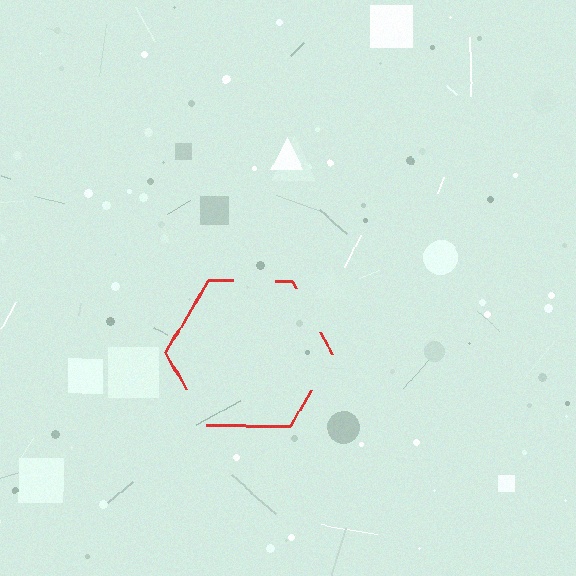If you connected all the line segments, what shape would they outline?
They would outline a hexagon.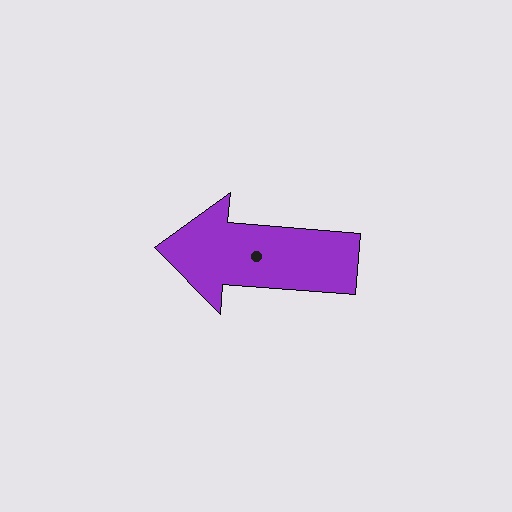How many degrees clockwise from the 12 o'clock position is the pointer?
Approximately 275 degrees.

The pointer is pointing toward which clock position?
Roughly 9 o'clock.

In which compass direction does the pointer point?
West.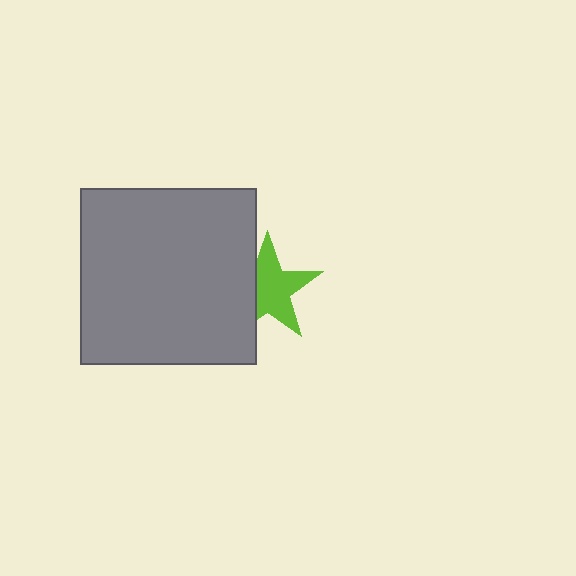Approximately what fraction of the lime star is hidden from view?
Roughly 32% of the lime star is hidden behind the gray square.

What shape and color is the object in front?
The object in front is a gray square.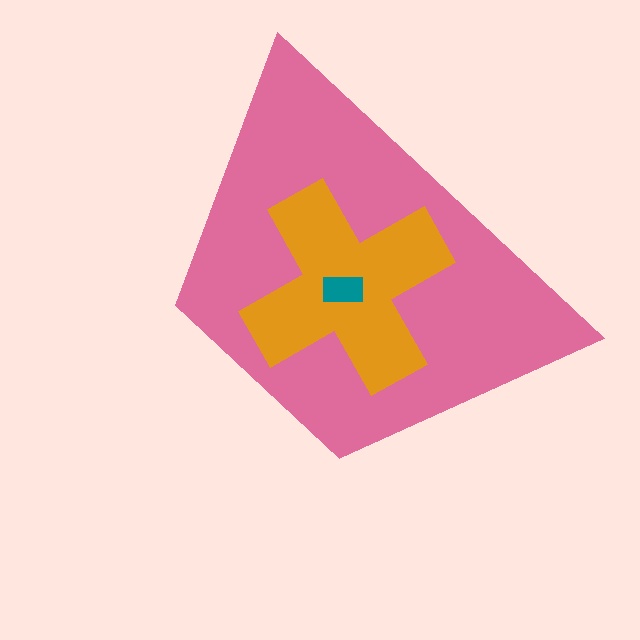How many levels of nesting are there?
3.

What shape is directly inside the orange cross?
The teal rectangle.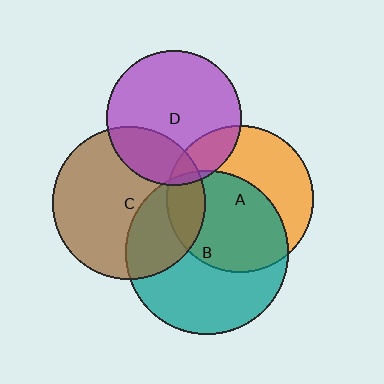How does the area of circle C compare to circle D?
Approximately 1.3 times.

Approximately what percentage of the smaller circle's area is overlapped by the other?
Approximately 30%.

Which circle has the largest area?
Circle B (teal).